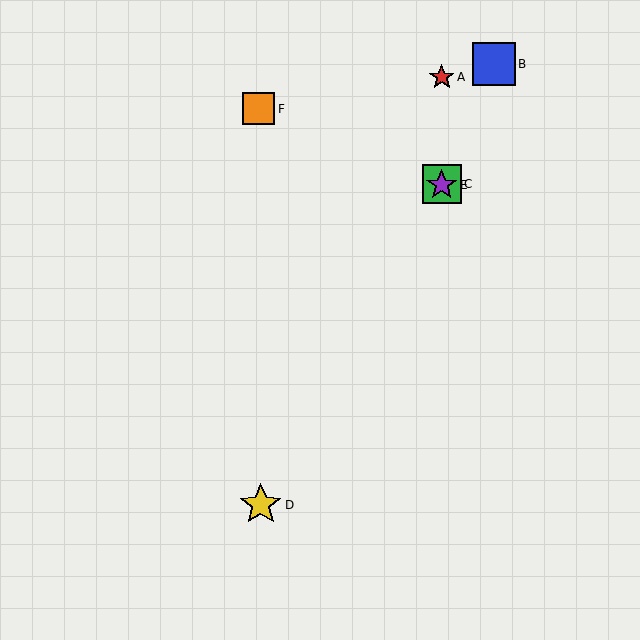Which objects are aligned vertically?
Objects A, C, E are aligned vertically.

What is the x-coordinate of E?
Object E is at x≈442.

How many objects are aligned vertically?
3 objects (A, C, E) are aligned vertically.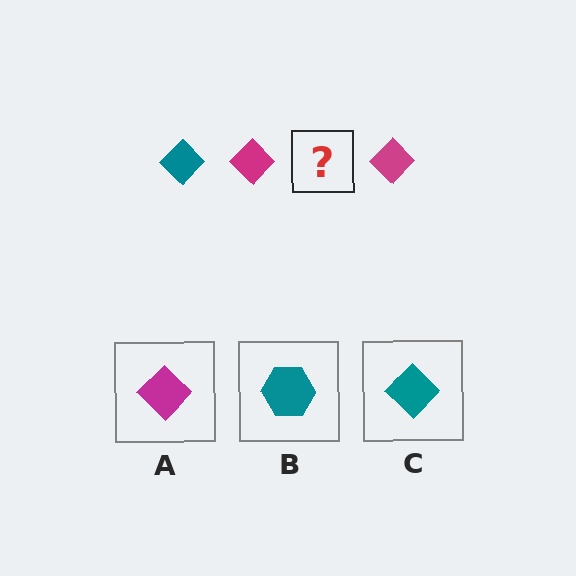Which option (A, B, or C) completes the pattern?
C.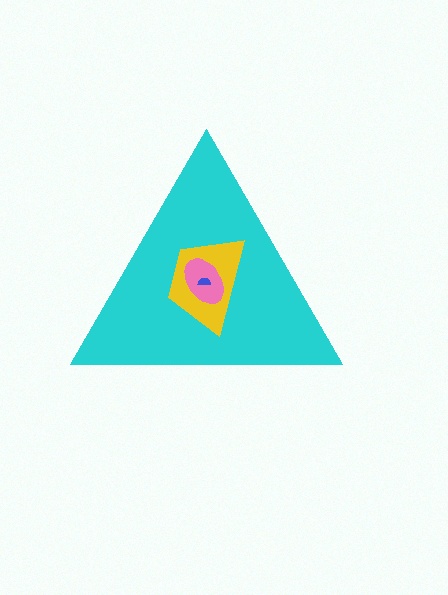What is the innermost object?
The blue semicircle.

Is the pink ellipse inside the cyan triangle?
Yes.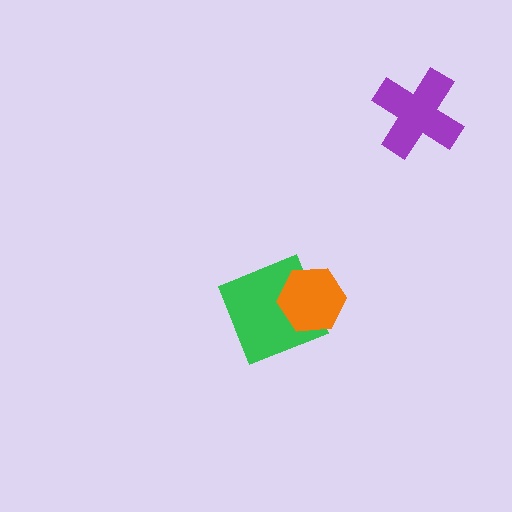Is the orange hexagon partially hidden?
No, no other shape covers it.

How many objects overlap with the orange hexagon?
1 object overlaps with the orange hexagon.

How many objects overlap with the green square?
1 object overlaps with the green square.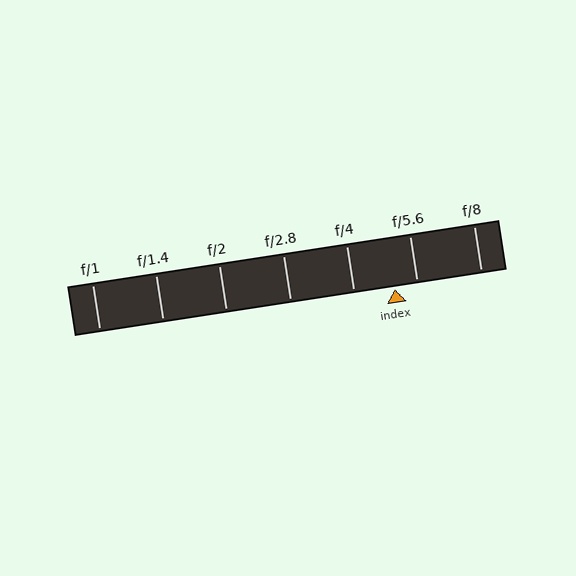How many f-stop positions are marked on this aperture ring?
There are 7 f-stop positions marked.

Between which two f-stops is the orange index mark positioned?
The index mark is between f/4 and f/5.6.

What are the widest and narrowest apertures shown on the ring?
The widest aperture shown is f/1 and the narrowest is f/8.